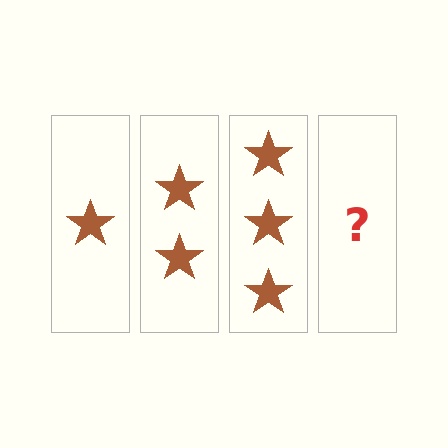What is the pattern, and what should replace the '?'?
The pattern is that each step adds one more star. The '?' should be 4 stars.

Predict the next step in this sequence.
The next step is 4 stars.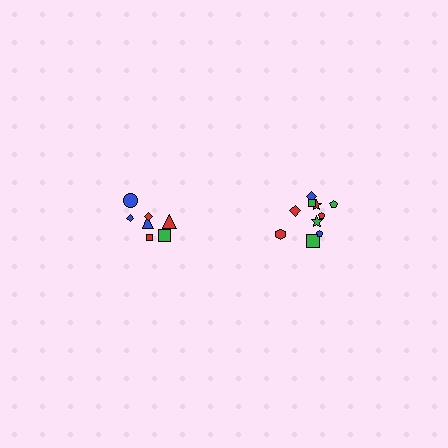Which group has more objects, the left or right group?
The right group.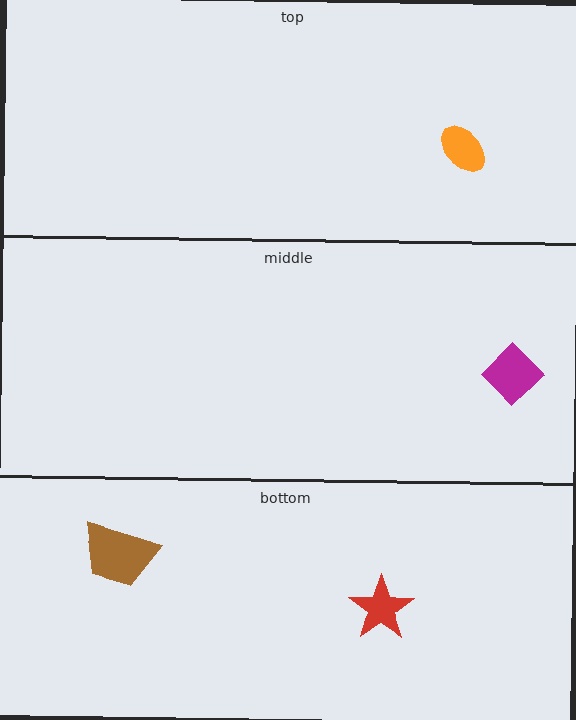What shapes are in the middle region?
The magenta diamond.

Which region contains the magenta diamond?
The middle region.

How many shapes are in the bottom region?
2.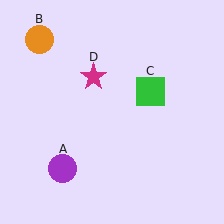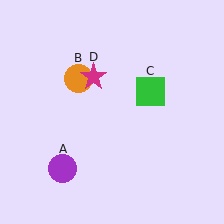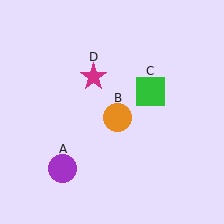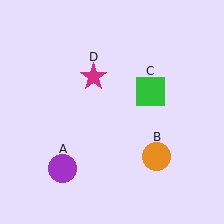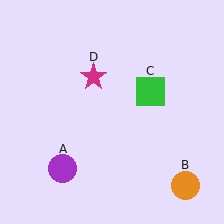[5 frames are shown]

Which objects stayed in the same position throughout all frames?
Purple circle (object A) and green square (object C) and magenta star (object D) remained stationary.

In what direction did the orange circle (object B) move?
The orange circle (object B) moved down and to the right.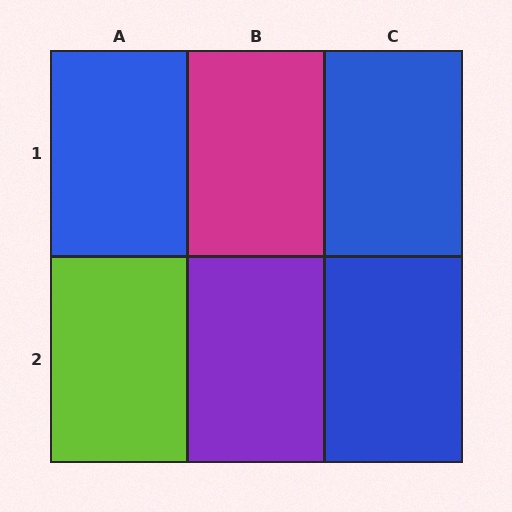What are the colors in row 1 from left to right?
Blue, magenta, blue.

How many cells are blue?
3 cells are blue.